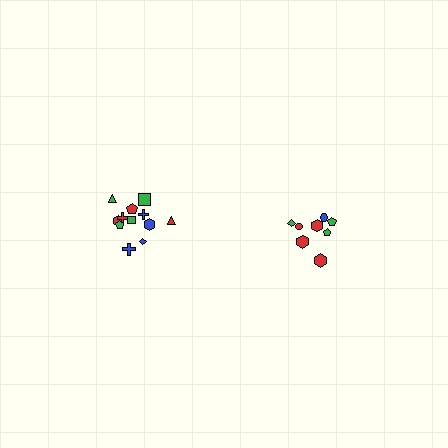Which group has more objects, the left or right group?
The left group.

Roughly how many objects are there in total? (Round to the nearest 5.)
Roughly 20 objects in total.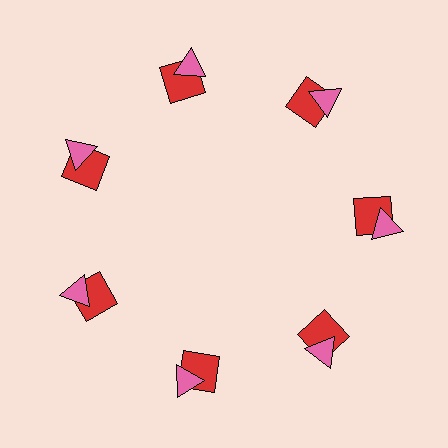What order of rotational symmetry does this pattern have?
This pattern has 7-fold rotational symmetry.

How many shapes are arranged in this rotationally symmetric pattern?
There are 14 shapes, arranged in 7 groups of 2.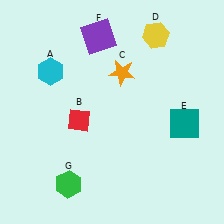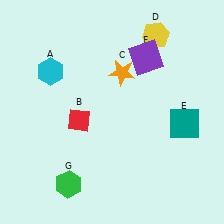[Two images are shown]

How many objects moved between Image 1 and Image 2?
1 object moved between the two images.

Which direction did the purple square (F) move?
The purple square (F) moved right.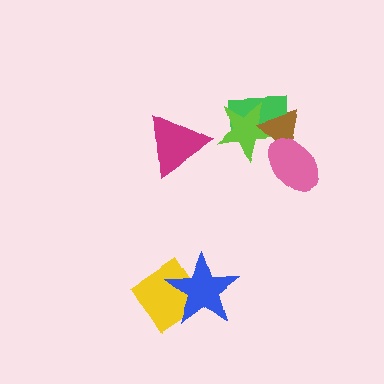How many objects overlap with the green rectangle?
2 objects overlap with the green rectangle.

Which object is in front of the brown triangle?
The pink ellipse is in front of the brown triangle.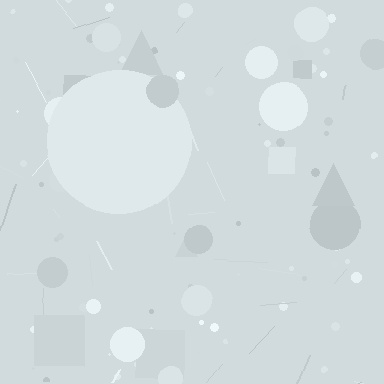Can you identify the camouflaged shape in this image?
The camouflaged shape is a circle.